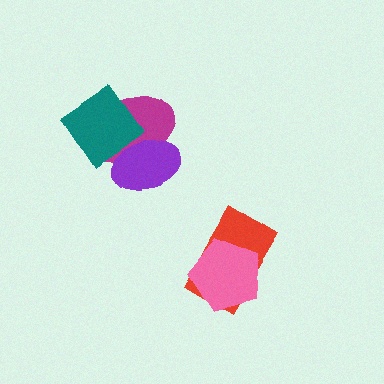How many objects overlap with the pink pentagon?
1 object overlaps with the pink pentagon.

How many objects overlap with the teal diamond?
2 objects overlap with the teal diamond.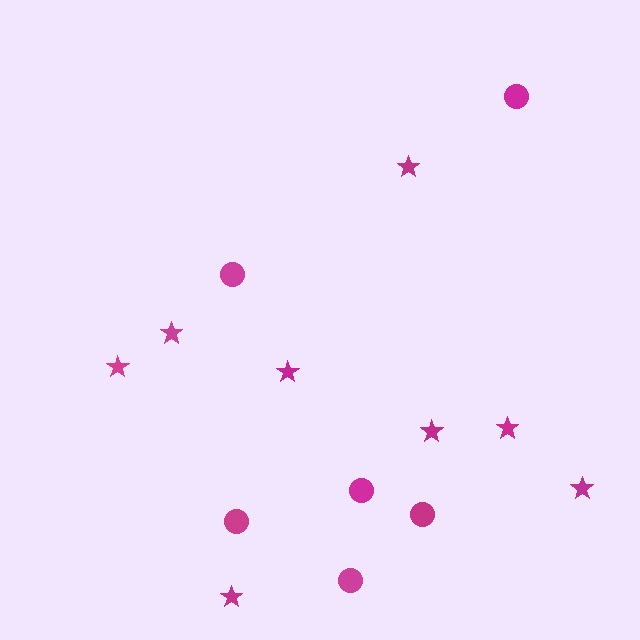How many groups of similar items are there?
There are 2 groups: one group of circles (6) and one group of stars (8).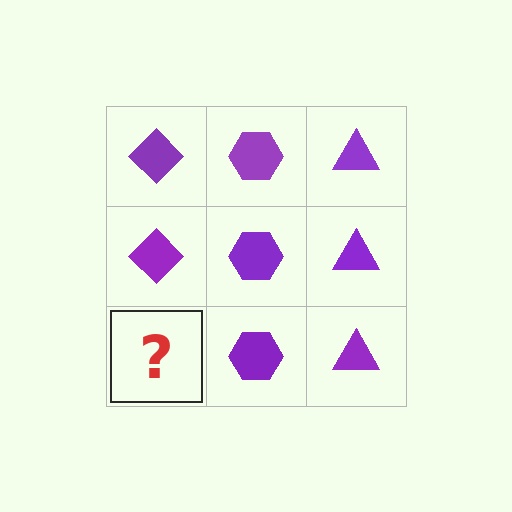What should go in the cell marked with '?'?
The missing cell should contain a purple diamond.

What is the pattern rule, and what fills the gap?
The rule is that each column has a consistent shape. The gap should be filled with a purple diamond.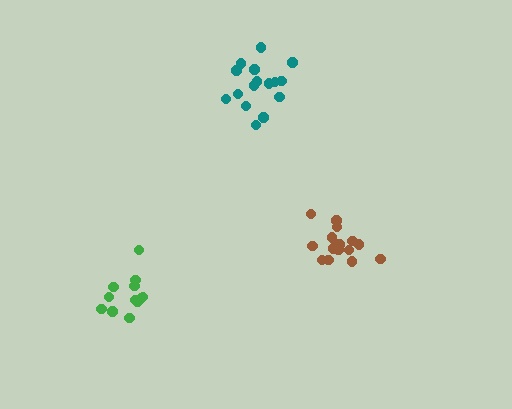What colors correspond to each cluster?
The clusters are colored: brown, green, teal.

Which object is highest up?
The teal cluster is topmost.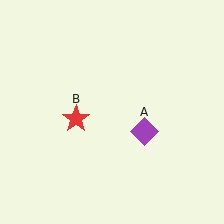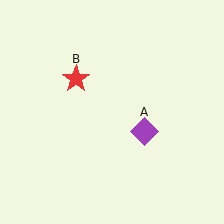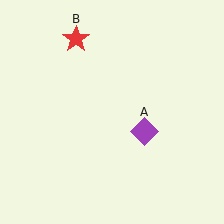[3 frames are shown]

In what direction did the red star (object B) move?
The red star (object B) moved up.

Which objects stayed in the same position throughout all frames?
Purple diamond (object A) remained stationary.